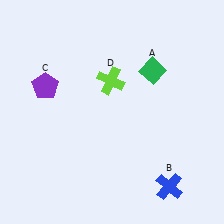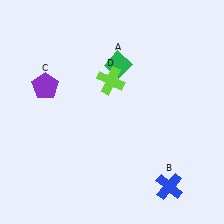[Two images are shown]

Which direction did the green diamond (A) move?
The green diamond (A) moved left.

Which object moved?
The green diamond (A) moved left.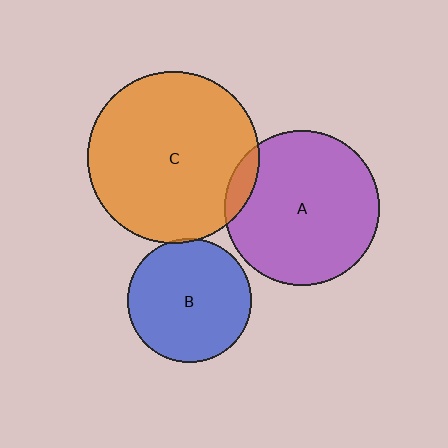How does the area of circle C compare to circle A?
Approximately 1.2 times.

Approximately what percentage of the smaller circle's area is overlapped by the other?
Approximately 10%.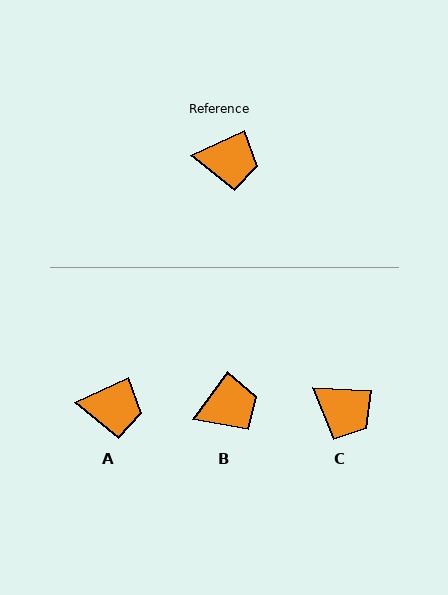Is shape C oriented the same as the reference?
No, it is off by about 28 degrees.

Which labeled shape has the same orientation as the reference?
A.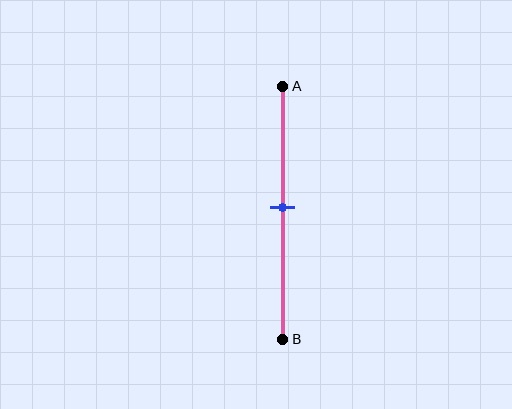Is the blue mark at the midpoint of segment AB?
Yes, the mark is approximately at the midpoint.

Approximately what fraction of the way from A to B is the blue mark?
The blue mark is approximately 50% of the way from A to B.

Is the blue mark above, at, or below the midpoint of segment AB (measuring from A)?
The blue mark is approximately at the midpoint of segment AB.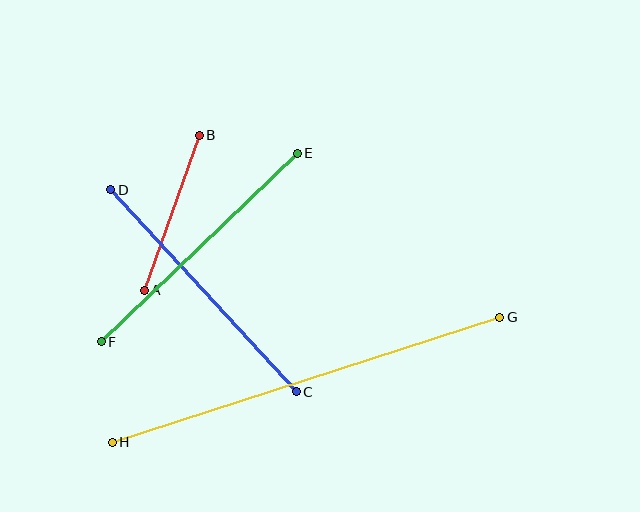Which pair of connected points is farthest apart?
Points G and H are farthest apart.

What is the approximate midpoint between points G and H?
The midpoint is at approximately (306, 380) pixels.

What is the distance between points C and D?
The distance is approximately 274 pixels.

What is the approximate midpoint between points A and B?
The midpoint is at approximately (172, 213) pixels.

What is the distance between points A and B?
The distance is approximately 164 pixels.